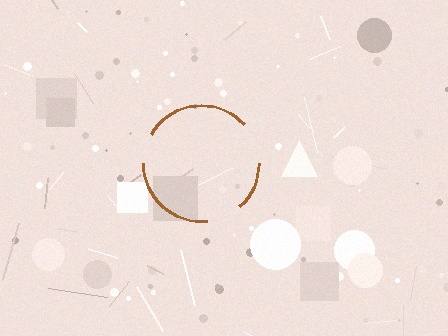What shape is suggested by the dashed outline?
The dashed outline suggests a circle.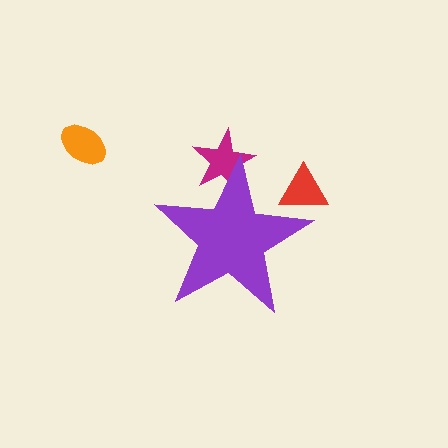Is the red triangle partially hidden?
Yes, the red triangle is partially hidden behind the purple star.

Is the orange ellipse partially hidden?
No, the orange ellipse is fully visible.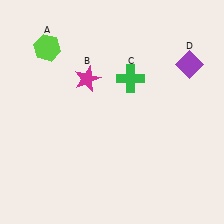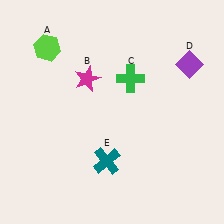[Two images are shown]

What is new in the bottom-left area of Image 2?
A teal cross (E) was added in the bottom-left area of Image 2.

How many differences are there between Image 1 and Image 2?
There is 1 difference between the two images.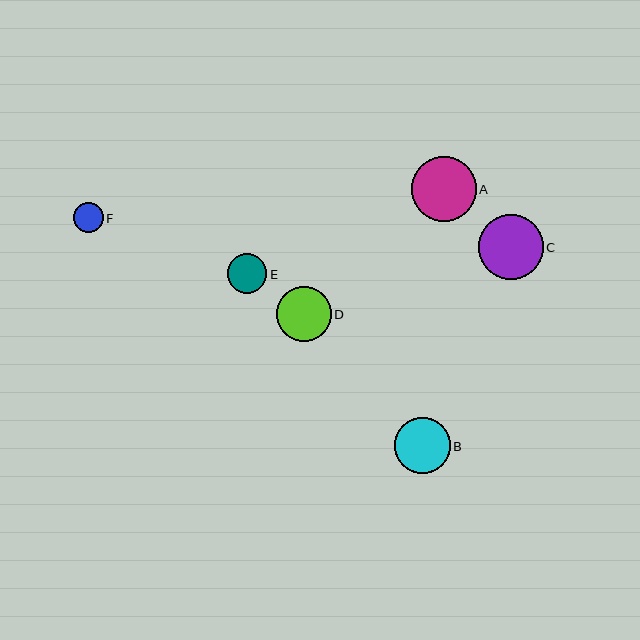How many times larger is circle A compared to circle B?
Circle A is approximately 1.2 times the size of circle B.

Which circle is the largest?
Circle C is the largest with a size of approximately 65 pixels.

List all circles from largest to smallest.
From largest to smallest: C, A, B, D, E, F.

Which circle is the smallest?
Circle F is the smallest with a size of approximately 30 pixels.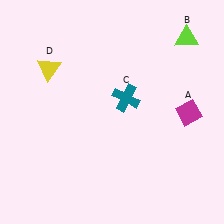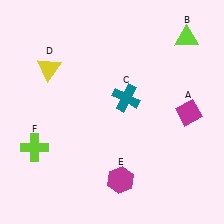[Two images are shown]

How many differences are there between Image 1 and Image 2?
There are 2 differences between the two images.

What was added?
A magenta hexagon (E), a lime cross (F) were added in Image 2.